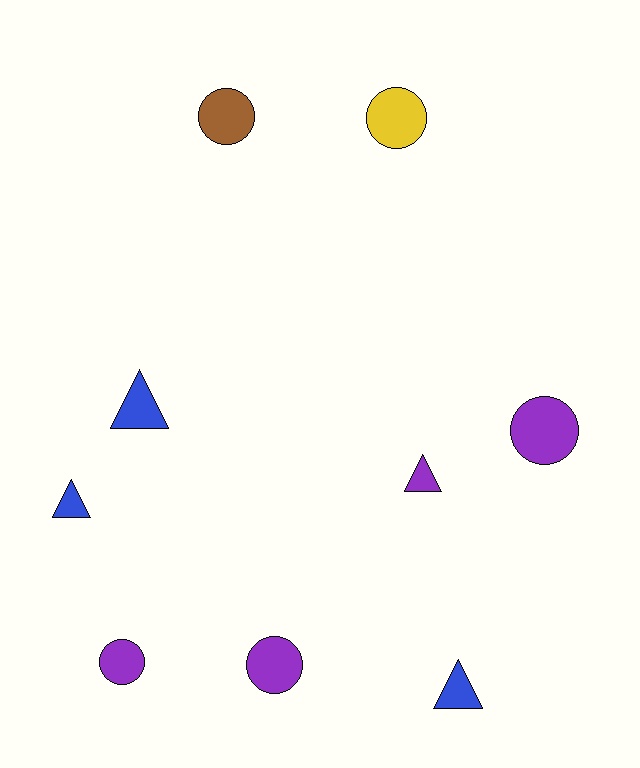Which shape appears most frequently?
Circle, with 5 objects.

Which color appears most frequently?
Purple, with 4 objects.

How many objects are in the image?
There are 9 objects.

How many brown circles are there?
There is 1 brown circle.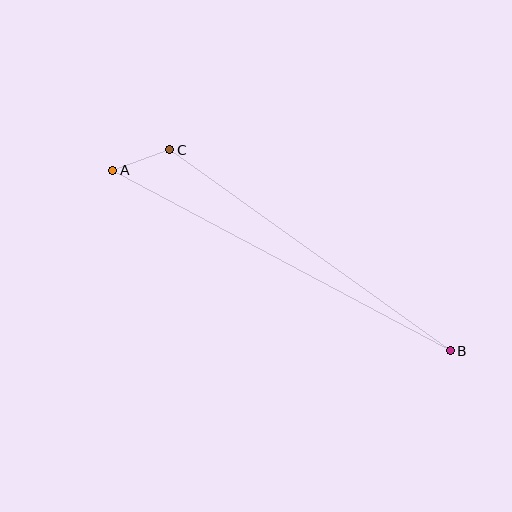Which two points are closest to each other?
Points A and C are closest to each other.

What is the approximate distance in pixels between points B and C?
The distance between B and C is approximately 345 pixels.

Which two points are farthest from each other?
Points A and B are farthest from each other.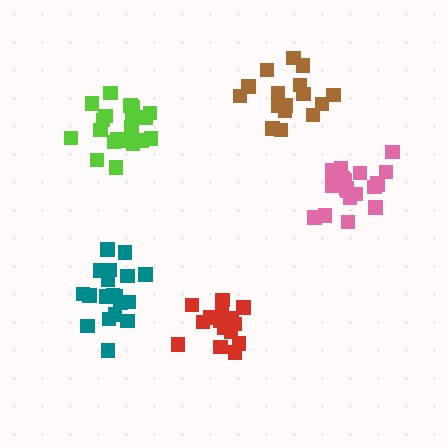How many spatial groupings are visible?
There are 5 spatial groupings.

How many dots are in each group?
Group 1: 20 dots, Group 2: 19 dots, Group 3: 15 dots, Group 4: 20 dots, Group 5: 16 dots (90 total).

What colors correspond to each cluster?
The clusters are colored: lime, pink, red, teal, brown.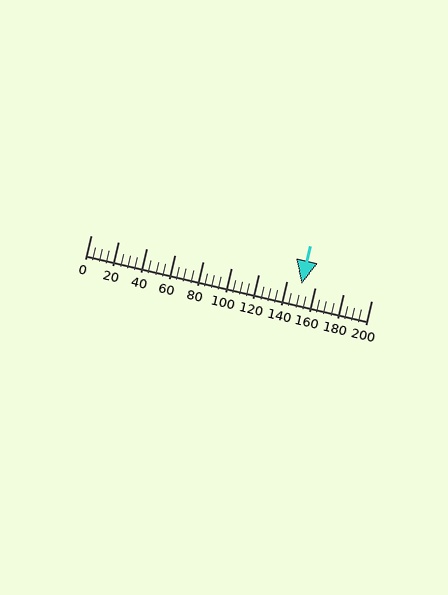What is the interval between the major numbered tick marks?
The major tick marks are spaced 20 units apart.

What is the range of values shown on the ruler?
The ruler shows values from 0 to 200.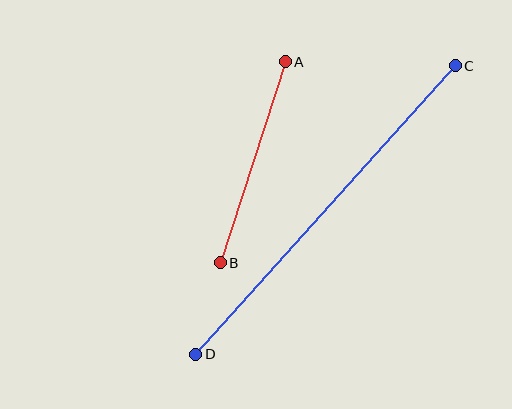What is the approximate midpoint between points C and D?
The midpoint is at approximately (326, 210) pixels.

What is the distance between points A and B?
The distance is approximately 211 pixels.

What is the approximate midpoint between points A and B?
The midpoint is at approximately (253, 162) pixels.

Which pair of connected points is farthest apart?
Points C and D are farthest apart.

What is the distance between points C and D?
The distance is approximately 388 pixels.